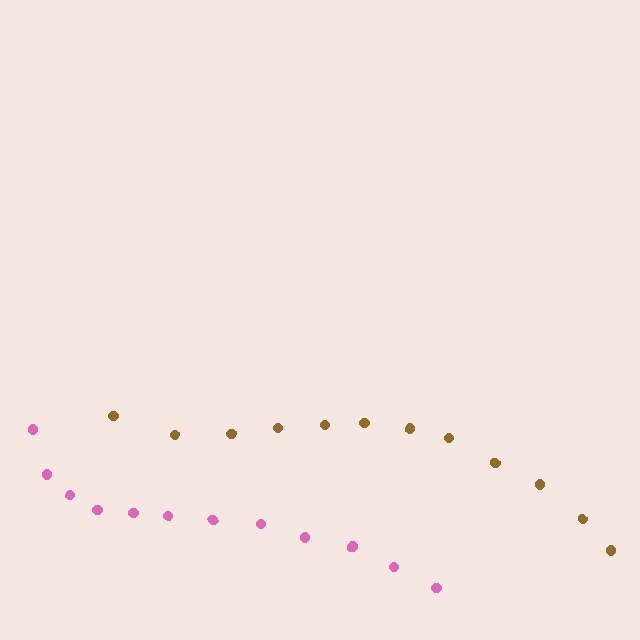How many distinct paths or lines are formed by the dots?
There are 2 distinct paths.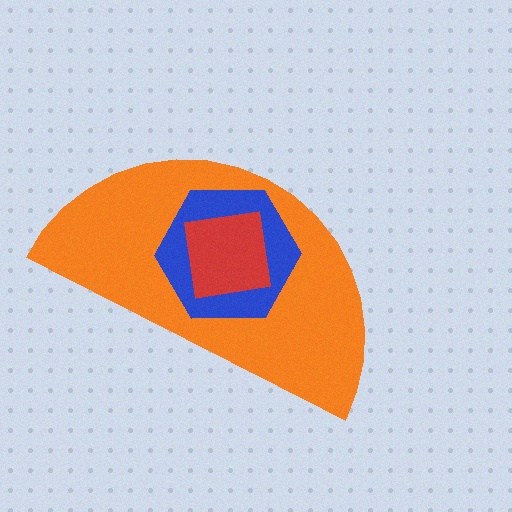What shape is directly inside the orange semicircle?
The blue hexagon.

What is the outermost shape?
The orange semicircle.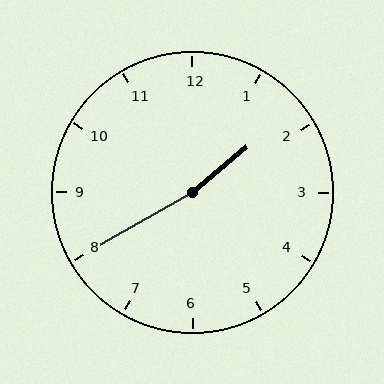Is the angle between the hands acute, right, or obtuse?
It is obtuse.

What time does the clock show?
1:40.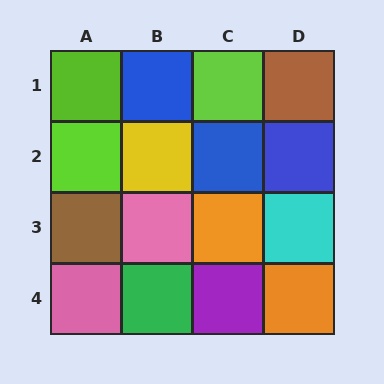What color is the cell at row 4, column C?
Purple.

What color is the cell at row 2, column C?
Blue.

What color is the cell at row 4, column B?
Green.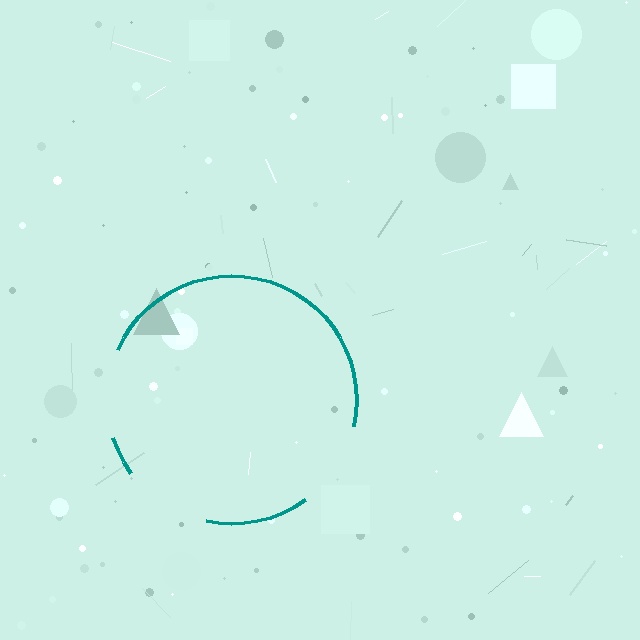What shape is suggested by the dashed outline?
The dashed outline suggests a circle.